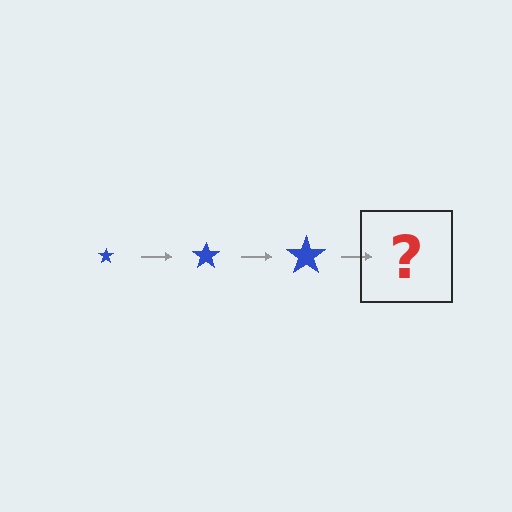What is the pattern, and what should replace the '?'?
The pattern is that the star gets progressively larger each step. The '?' should be a blue star, larger than the previous one.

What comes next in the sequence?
The next element should be a blue star, larger than the previous one.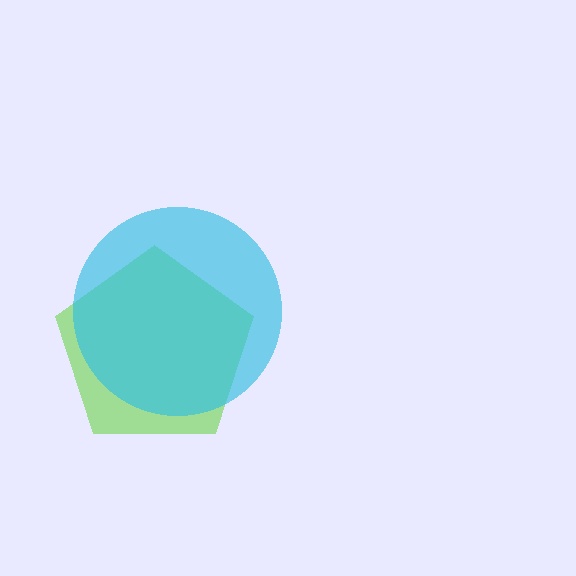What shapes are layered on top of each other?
The layered shapes are: a lime pentagon, a cyan circle.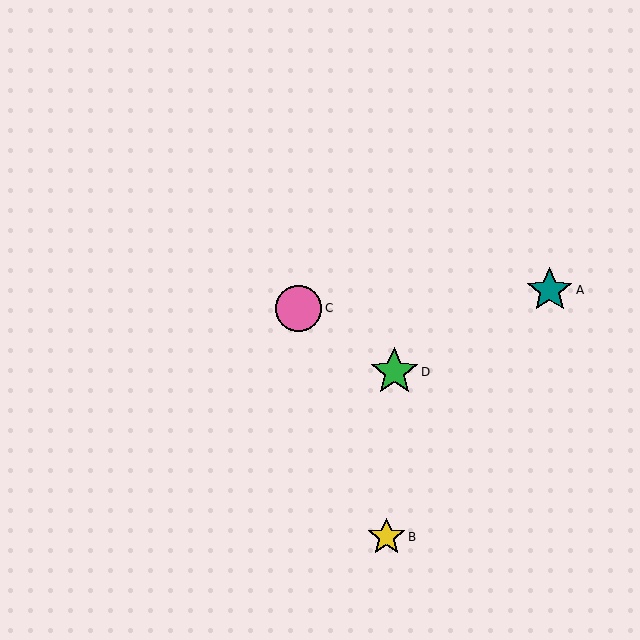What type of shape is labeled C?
Shape C is a pink circle.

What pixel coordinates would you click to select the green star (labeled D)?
Click at (394, 372) to select the green star D.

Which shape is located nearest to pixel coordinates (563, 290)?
The teal star (labeled A) at (550, 290) is nearest to that location.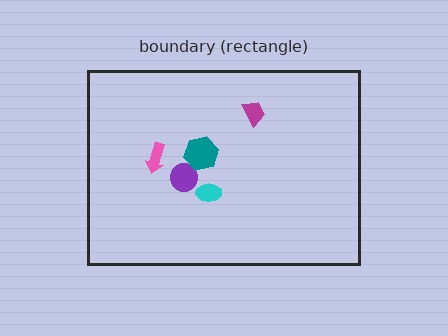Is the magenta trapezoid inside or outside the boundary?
Inside.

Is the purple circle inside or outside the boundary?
Inside.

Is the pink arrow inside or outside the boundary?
Inside.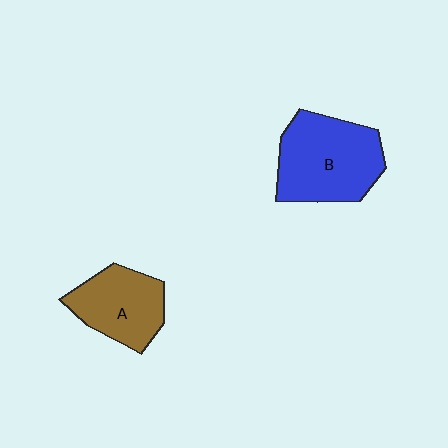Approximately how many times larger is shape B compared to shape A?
Approximately 1.4 times.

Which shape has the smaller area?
Shape A (brown).